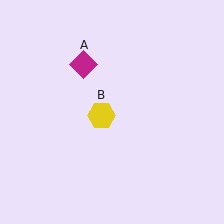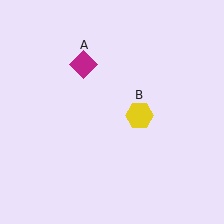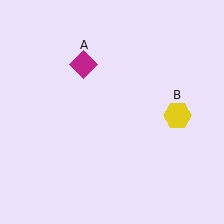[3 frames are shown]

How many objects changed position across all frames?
1 object changed position: yellow hexagon (object B).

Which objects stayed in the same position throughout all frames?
Magenta diamond (object A) remained stationary.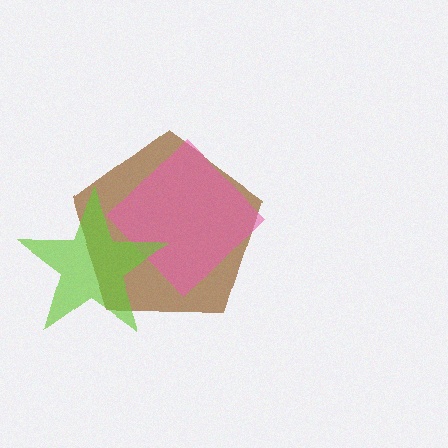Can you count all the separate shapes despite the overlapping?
Yes, there are 3 separate shapes.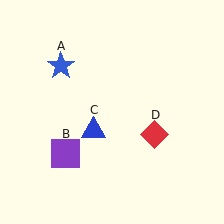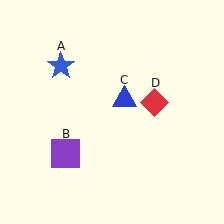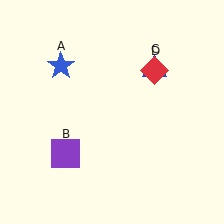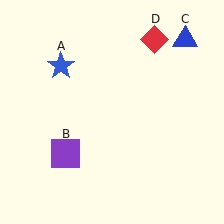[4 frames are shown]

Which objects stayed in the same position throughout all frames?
Blue star (object A) and purple square (object B) remained stationary.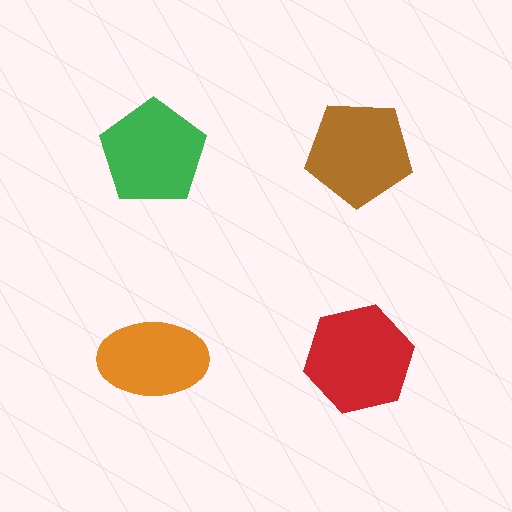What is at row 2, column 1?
An orange ellipse.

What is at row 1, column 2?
A brown pentagon.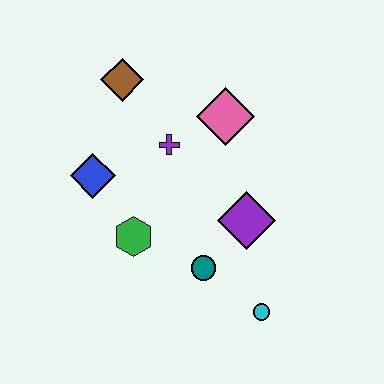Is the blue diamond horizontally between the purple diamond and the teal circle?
No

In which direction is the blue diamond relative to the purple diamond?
The blue diamond is to the left of the purple diamond.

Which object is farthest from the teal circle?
The brown diamond is farthest from the teal circle.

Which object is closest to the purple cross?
The pink diamond is closest to the purple cross.